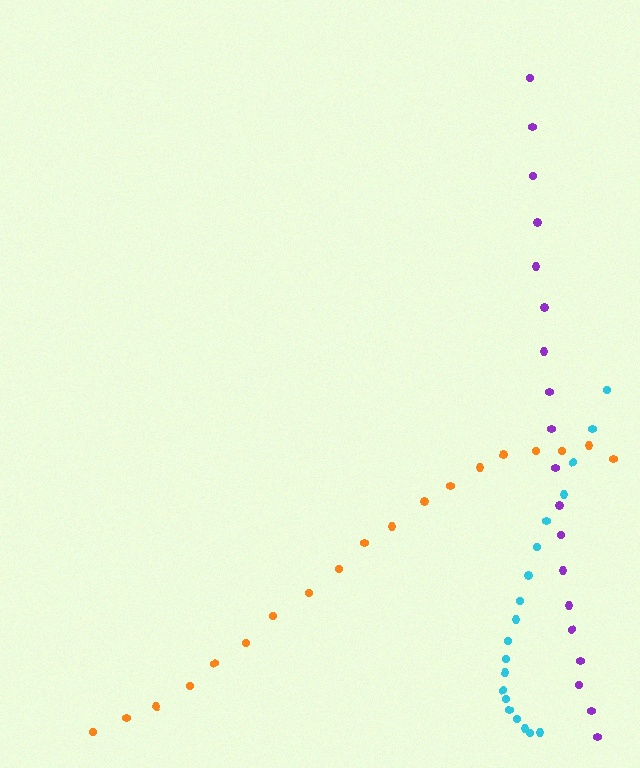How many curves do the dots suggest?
There are 3 distinct paths.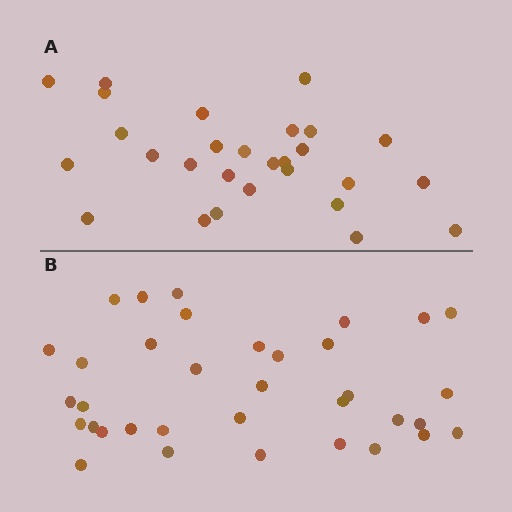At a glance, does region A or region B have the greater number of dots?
Region B (the bottom region) has more dots.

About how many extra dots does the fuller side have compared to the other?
Region B has roughly 8 or so more dots than region A.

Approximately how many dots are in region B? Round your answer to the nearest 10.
About 40 dots. (The exact count is 35, which rounds to 40.)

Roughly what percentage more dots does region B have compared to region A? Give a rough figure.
About 25% more.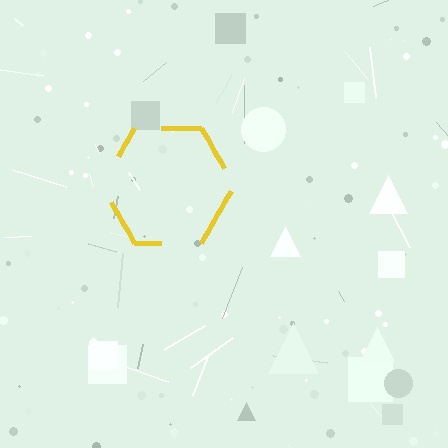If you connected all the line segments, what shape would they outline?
They would outline a hexagon.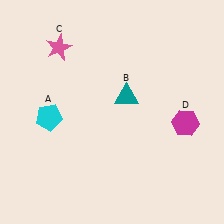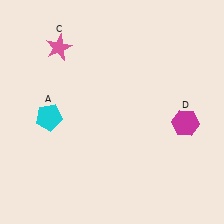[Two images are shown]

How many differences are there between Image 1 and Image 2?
There is 1 difference between the two images.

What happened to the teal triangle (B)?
The teal triangle (B) was removed in Image 2. It was in the top-right area of Image 1.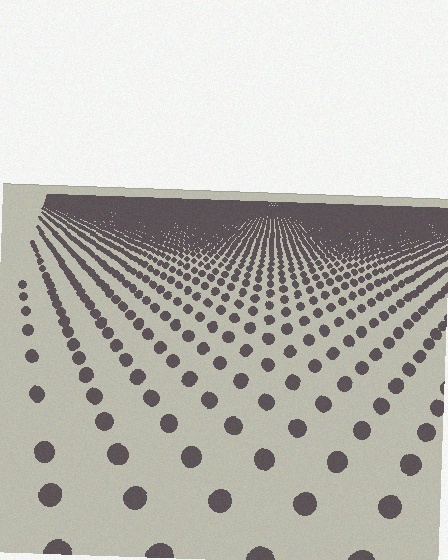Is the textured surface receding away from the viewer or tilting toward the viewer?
The surface is receding away from the viewer. Texture elements get smaller and denser toward the top.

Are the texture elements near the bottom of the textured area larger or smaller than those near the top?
Larger. Near the bottom, elements are closer to the viewer and appear at a bigger on-screen size.